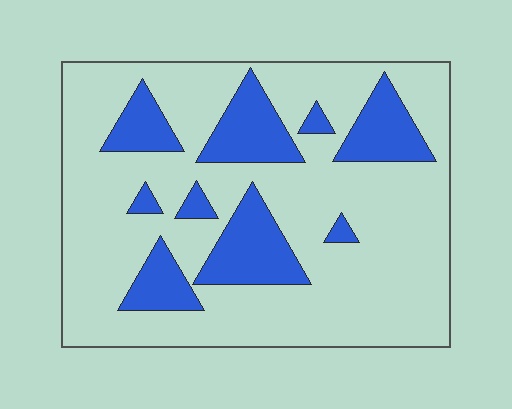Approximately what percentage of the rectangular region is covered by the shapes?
Approximately 25%.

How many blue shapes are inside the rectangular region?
9.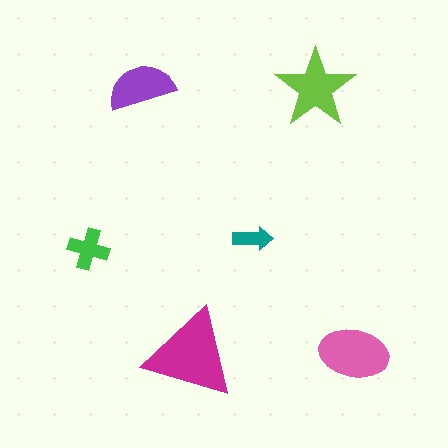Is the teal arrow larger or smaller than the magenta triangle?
Smaller.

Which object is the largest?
The magenta triangle.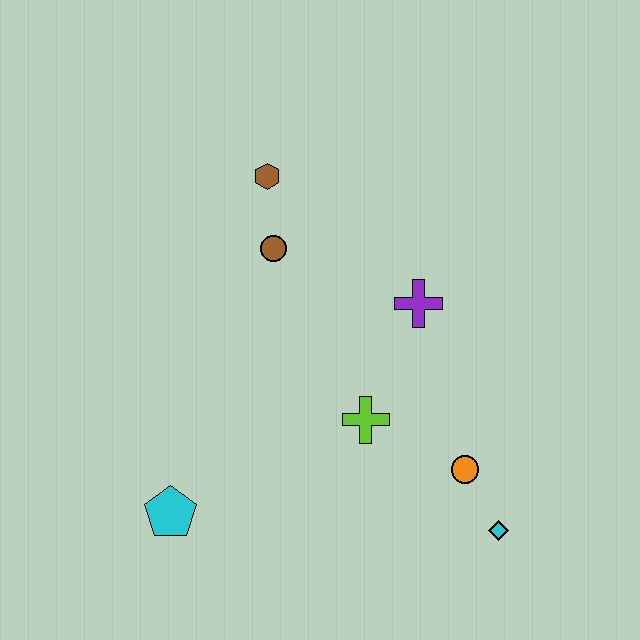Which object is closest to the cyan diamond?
The orange circle is closest to the cyan diamond.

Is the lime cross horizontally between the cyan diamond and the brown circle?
Yes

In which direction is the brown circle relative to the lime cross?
The brown circle is above the lime cross.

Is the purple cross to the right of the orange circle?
No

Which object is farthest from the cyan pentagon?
The brown hexagon is farthest from the cyan pentagon.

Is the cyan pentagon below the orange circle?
Yes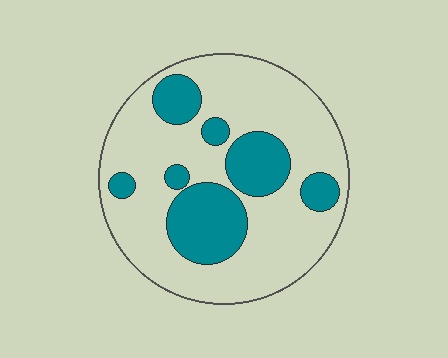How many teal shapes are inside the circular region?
7.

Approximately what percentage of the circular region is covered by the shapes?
Approximately 30%.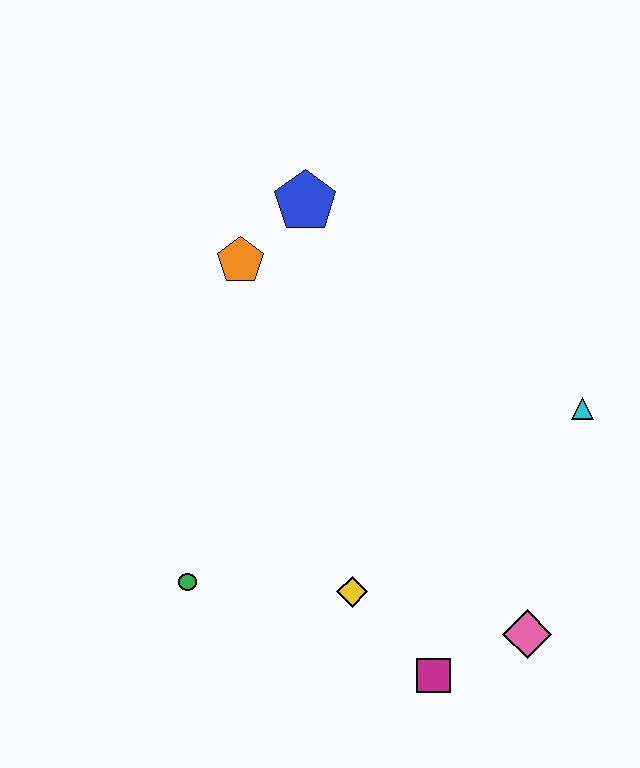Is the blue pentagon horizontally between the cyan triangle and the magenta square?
No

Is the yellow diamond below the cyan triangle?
Yes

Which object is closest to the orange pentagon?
The blue pentagon is closest to the orange pentagon.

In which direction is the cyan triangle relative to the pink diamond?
The cyan triangle is above the pink diamond.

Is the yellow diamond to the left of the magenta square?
Yes